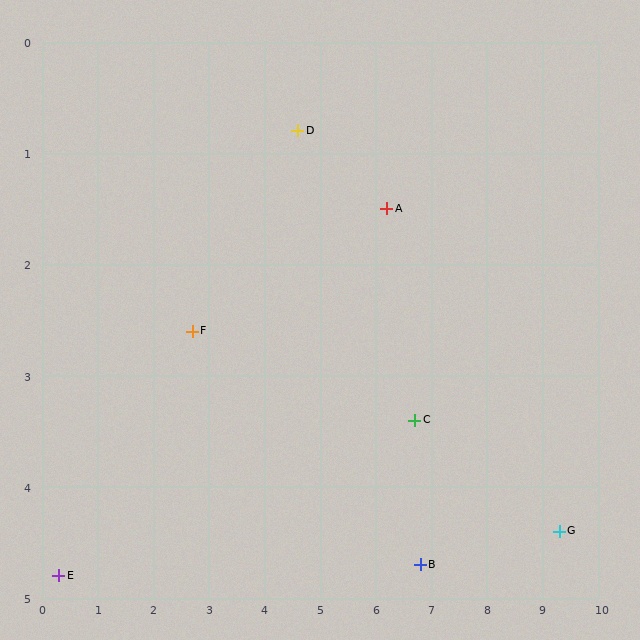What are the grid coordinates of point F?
Point F is at approximately (2.7, 2.6).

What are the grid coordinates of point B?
Point B is at approximately (6.8, 4.7).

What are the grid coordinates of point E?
Point E is at approximately (0.3, 4.8).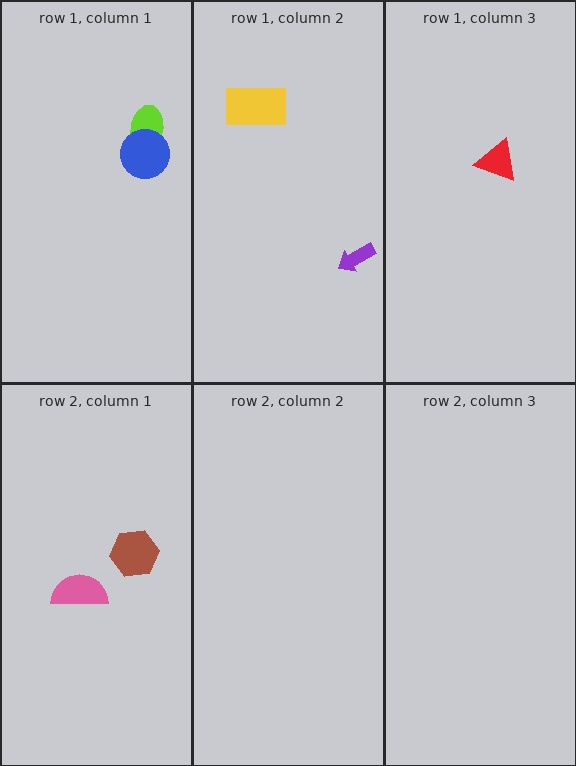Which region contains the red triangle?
The row 1, column 3 region.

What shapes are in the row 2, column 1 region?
The pink semicircle, the brown hexagon.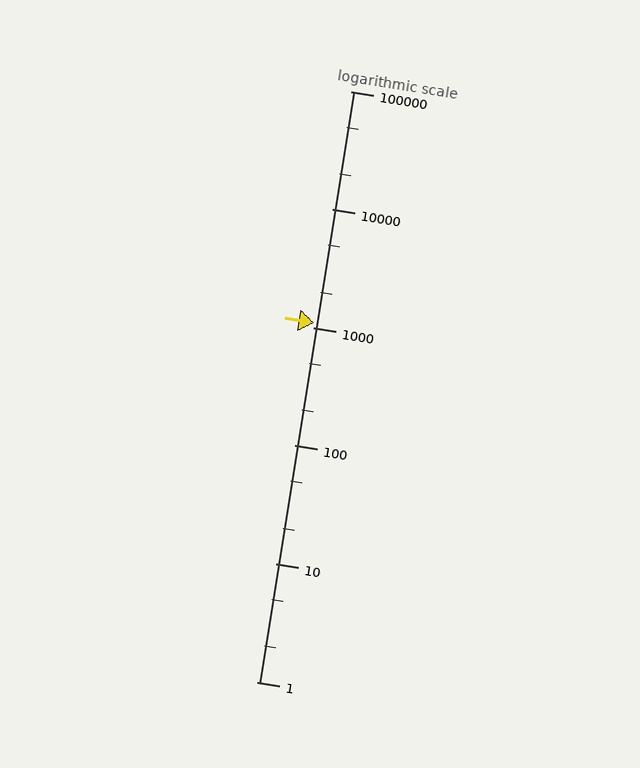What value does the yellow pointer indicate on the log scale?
The pointer indicates approximately 1100.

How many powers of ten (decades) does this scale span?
The scale spans 5 decades, from 1 to 100000.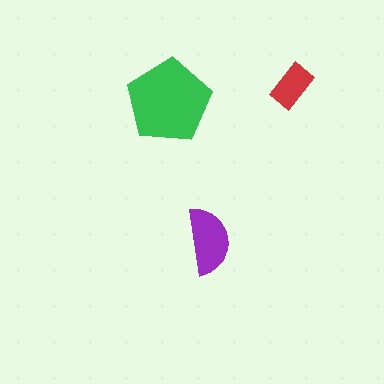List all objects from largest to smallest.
The green pentagon, the purple semicircle, the red rectangle.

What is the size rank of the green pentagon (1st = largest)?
1st.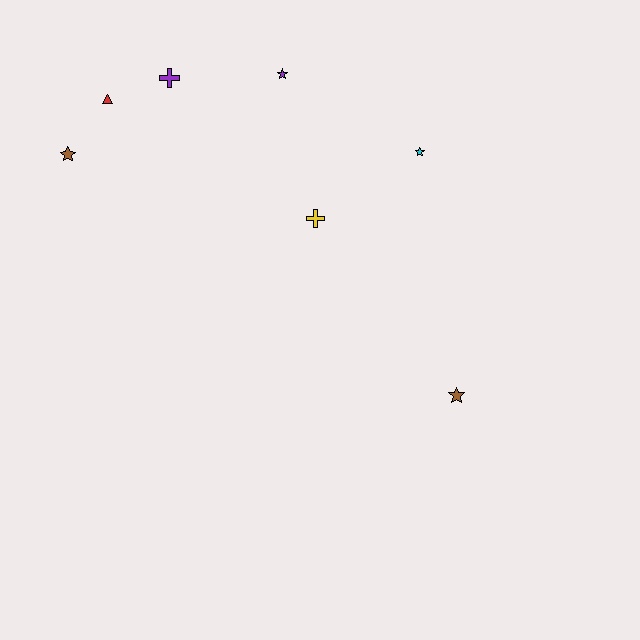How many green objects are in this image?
There are no green objects.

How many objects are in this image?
There are 7 objects.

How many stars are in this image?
There are 4 stars.